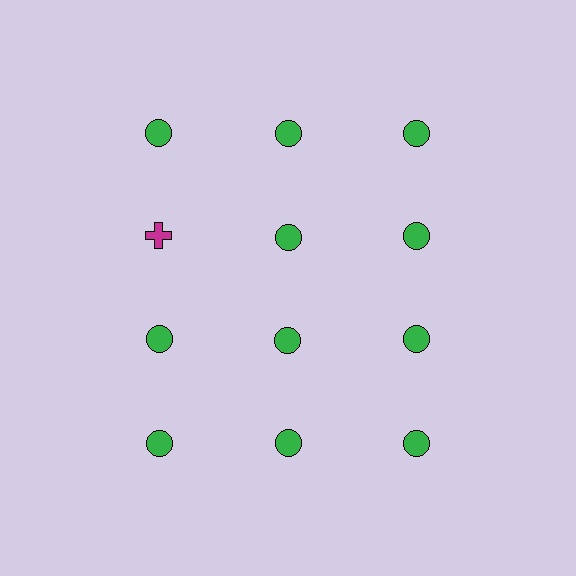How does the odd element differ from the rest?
It differs in both color (magenta instead of green) and shape (cross instead of circle).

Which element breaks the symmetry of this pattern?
The magenta cross in the second row, leftmost column breaks the symmetry. All other shapes are green circles.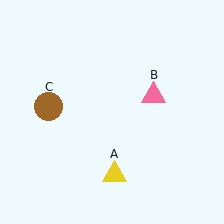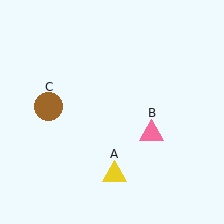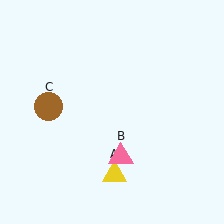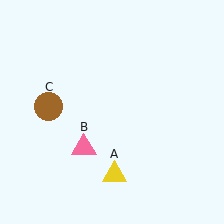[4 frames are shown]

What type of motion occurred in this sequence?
The pink triangle (object B) rotated clockwise around the center of the scene.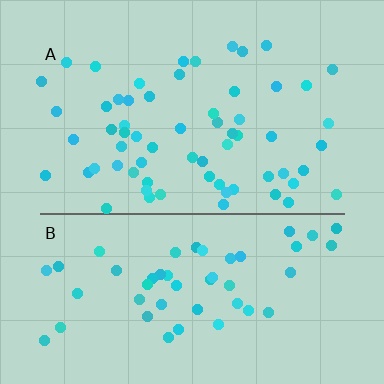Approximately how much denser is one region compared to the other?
Approximately 1.3× — region A over region B.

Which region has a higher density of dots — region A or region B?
A (the top).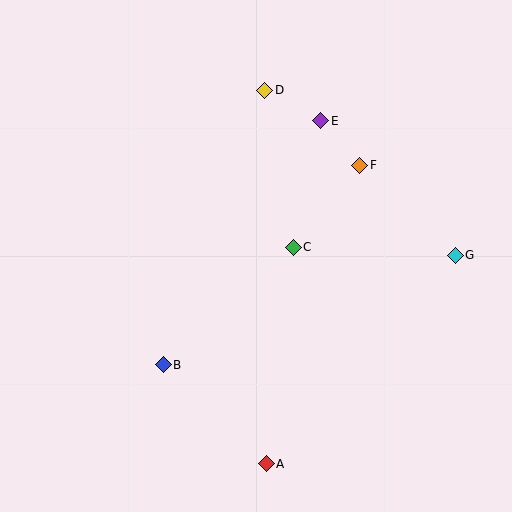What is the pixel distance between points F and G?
The distance between F and G is 131 pixels.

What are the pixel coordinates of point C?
Point C is at (293, 248).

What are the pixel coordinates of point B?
Point B is at (163, 365).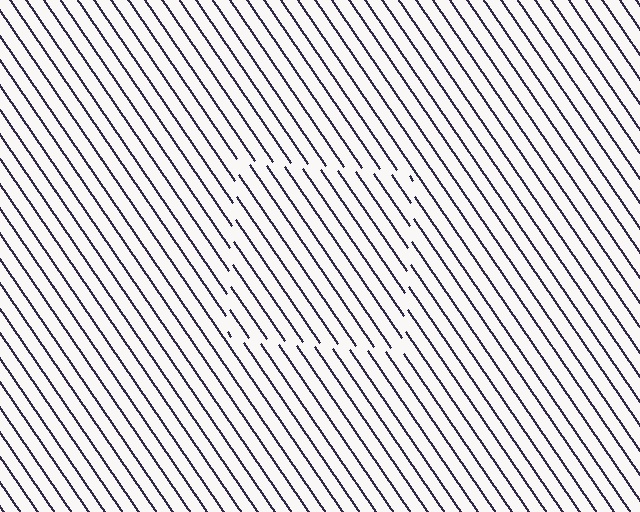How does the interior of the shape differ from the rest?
The interior of the shape contains the same grating, shifted by half a period — the contour is defined by the phase discontinuity where line-ends from the inner and outer gratings abut.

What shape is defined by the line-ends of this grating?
An illusory square. The interior of the shape contains the same grating, shifted by half a period — the contour is defined by the phase discontinuity where line-ends from the inner and outer gratings abut.